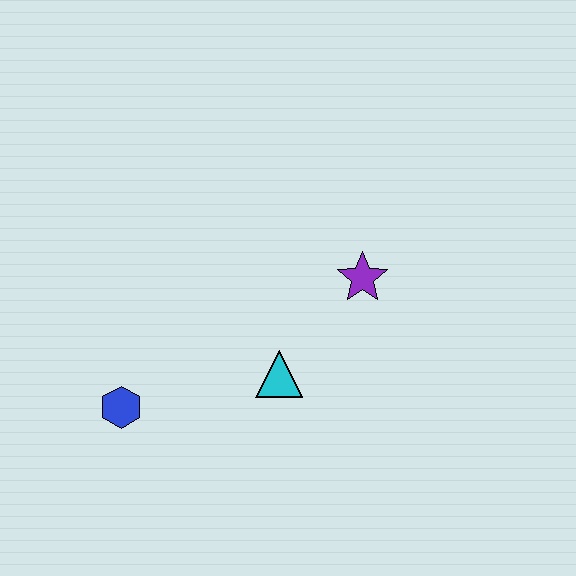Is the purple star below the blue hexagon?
No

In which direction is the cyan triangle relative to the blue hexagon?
The cyan triangle is to the right of the blue hexagon.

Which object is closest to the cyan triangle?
The purple star is closest to the cyan triangle.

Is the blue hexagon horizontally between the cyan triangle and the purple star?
No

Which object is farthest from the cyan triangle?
The blue hexagon is farthest from the cyan triangle.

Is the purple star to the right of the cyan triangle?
Yes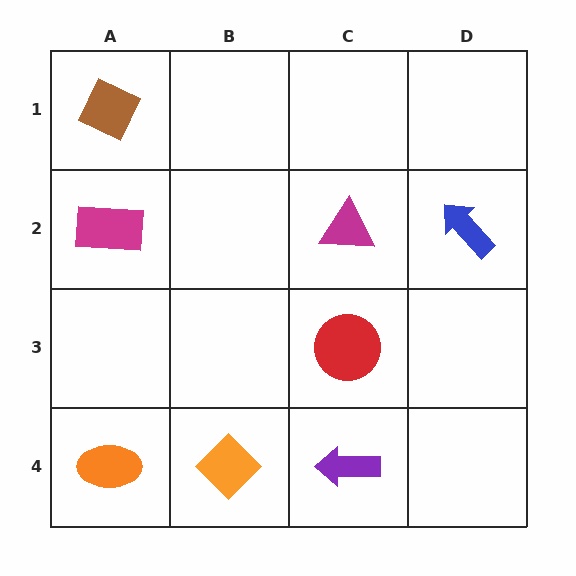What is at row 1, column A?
A brown diamond.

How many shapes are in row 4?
3 shapes.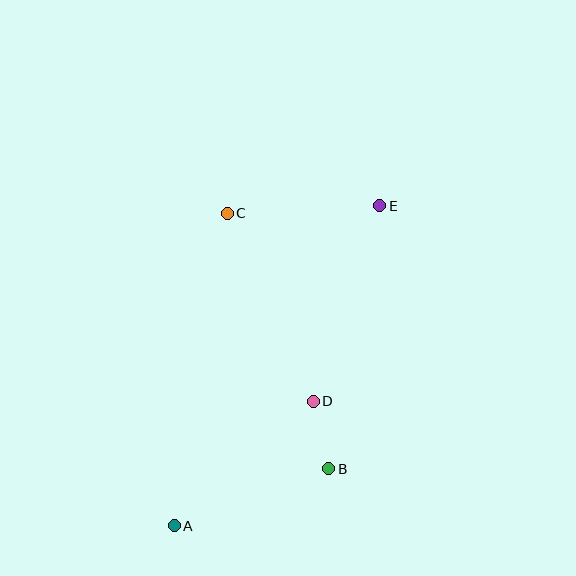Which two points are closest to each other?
Points B and D are closest to each other.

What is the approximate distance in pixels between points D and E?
The distance between D and E is approximately 207 pixels.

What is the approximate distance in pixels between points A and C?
The distance between A and C is approximately 317 pixels.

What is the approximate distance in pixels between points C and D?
The distance between C and D is approximately 207 pixels.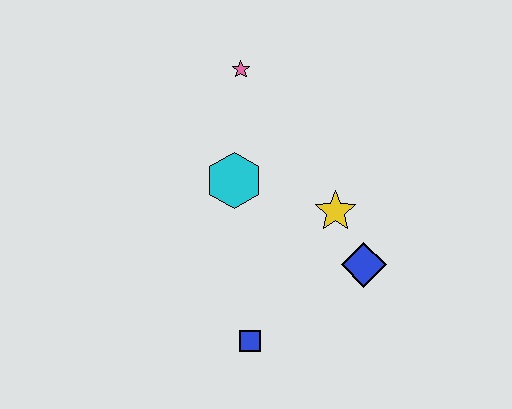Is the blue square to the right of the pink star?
Yes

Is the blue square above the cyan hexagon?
No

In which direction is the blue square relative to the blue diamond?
The blue square is to the left of the blue diamond.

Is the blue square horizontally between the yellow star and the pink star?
Yes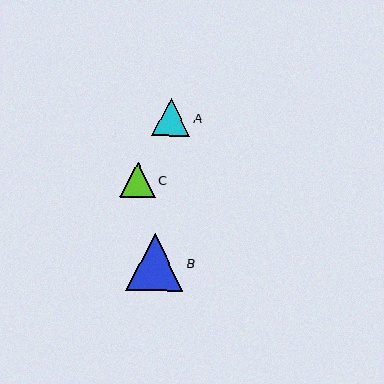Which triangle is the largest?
Triangle B is the largest with a size of approximately 57 pixels.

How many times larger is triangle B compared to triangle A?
Triangle B is approximately 1.5 times the size of triangle A.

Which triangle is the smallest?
Triangle C is the smallest with a size of approximately 35 pixels.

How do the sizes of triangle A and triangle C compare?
Triangle A and triangle C are approximately the same size.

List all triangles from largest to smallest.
From largest to smallest: B, A, C.